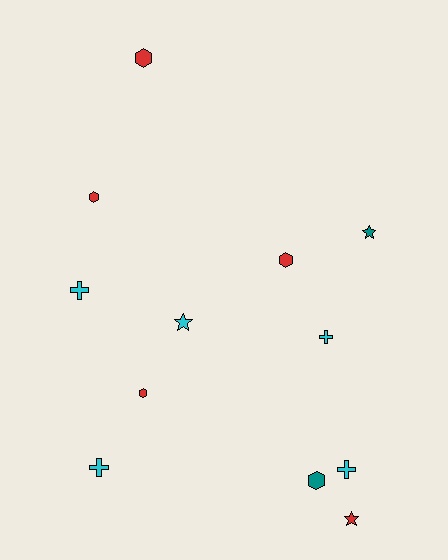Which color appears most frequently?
Cyan, with 5 objects.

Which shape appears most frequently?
Hexagon, with 5 objects.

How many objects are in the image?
There are 12 objects.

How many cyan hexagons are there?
There are no cyan hexagons.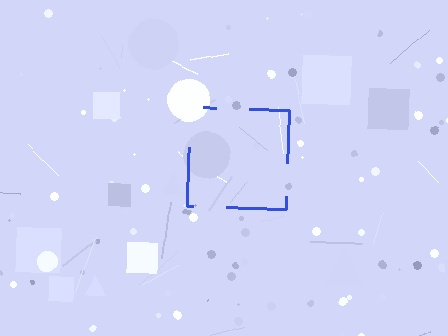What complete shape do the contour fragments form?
The contour fragments form a square.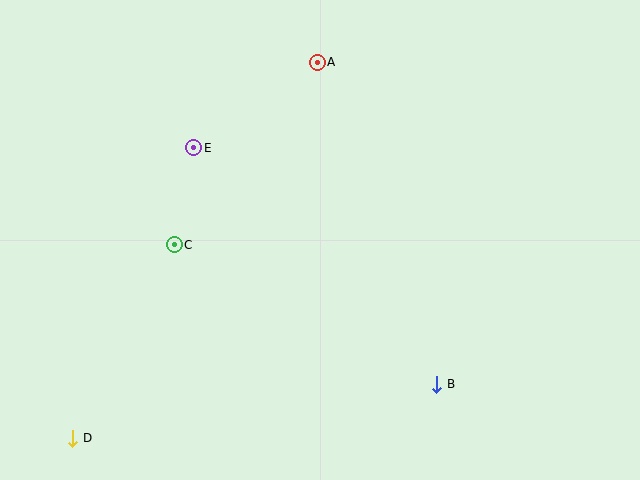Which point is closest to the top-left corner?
Point E is closest to the top-left corner.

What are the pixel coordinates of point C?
Point C is at (174, 245).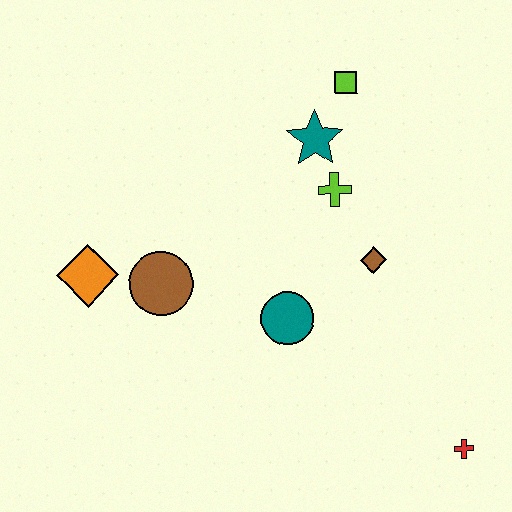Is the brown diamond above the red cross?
Yes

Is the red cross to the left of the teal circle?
No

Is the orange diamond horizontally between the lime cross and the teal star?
No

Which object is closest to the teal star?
The lime cross is closest to the teal star.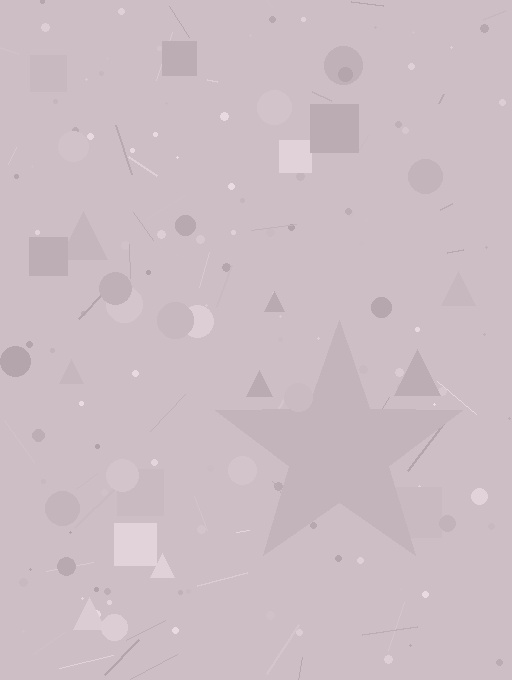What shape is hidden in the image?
A star is hidden in the image.